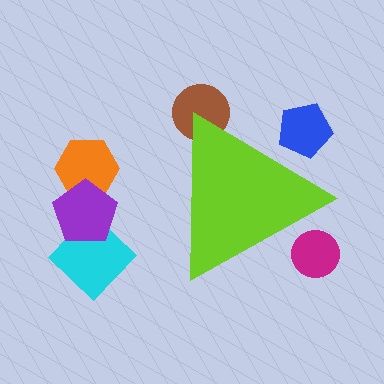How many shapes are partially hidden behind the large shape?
3 shapes are partially hidden.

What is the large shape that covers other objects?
A lime triangle.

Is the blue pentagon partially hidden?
Yes, the blue pentagon is partially hidden behind the lime triangle.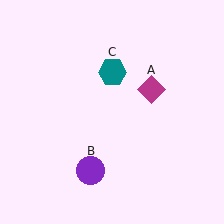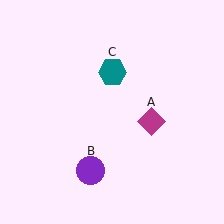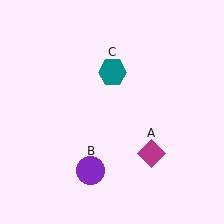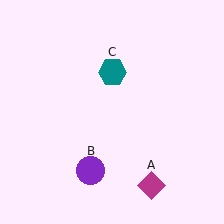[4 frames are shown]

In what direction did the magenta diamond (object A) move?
The magenta diamond (object A) moved down.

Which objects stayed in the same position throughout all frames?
Purple circle (object B) and teal hexagon (object C) remained stationary.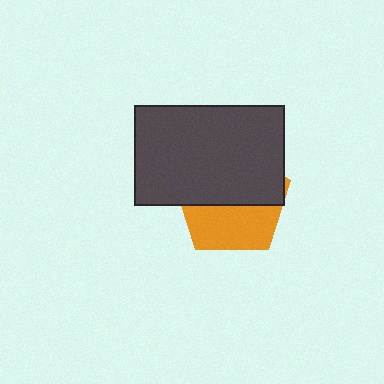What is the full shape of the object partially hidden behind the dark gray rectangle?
The partially hidden object is an orange pentagon.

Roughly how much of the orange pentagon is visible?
A small part of it is visible (roughly 43%).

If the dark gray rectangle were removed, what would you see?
You would see the complete orange pentagon.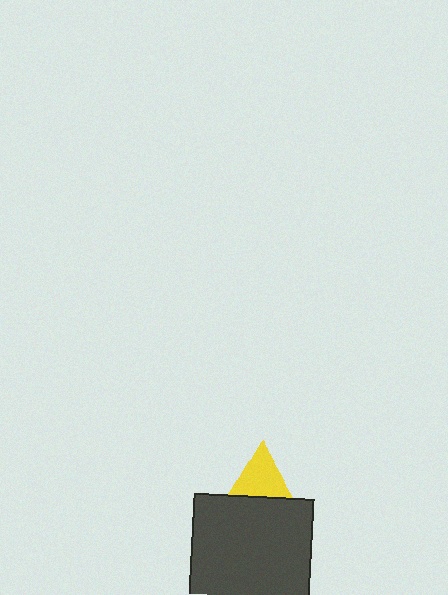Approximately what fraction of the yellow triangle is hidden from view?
Roughly 49% of the yellow triangle is hidden behind the dark gray rectangle.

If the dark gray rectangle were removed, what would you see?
You would see the complete yellow triangle.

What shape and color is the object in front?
The object in front is a dark gray rectangle.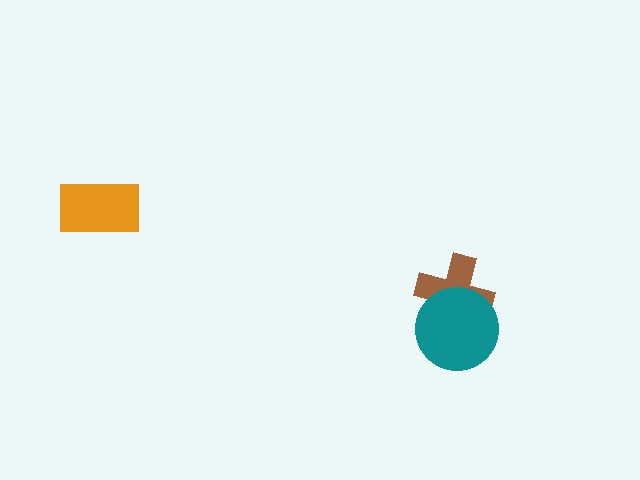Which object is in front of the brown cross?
The teal circle is in front of the brown cross.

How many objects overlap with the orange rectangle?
0 objects overlap with the orange rectangle.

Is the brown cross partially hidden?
Yes, it is partially covered by another shape.